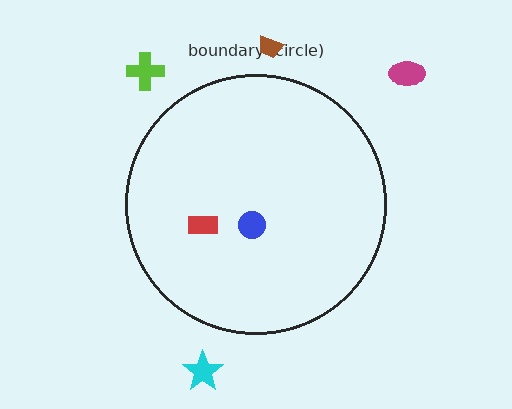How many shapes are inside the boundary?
2 inside, 4 outside.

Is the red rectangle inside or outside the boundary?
Inside.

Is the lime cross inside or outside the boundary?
Outside.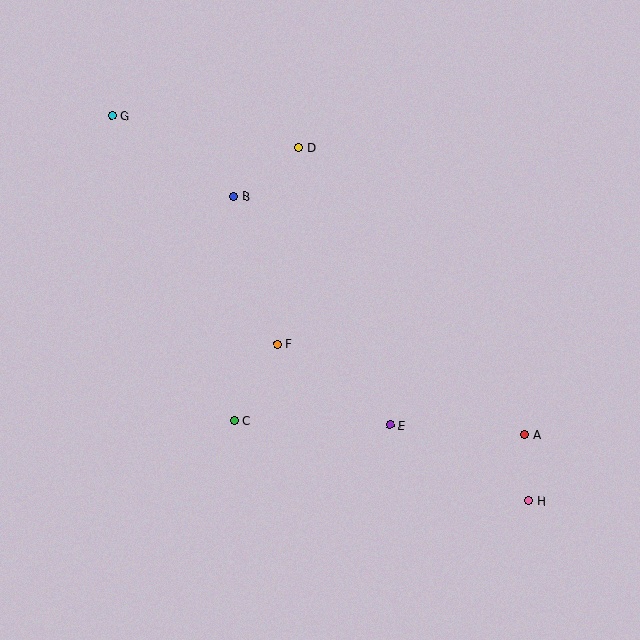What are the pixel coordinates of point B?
Point B is at (234, 196).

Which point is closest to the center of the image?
Point F at (277, 344) is closest to the center.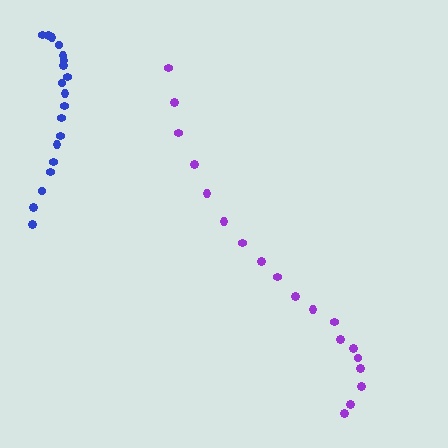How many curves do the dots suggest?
There are 2 distinct paths.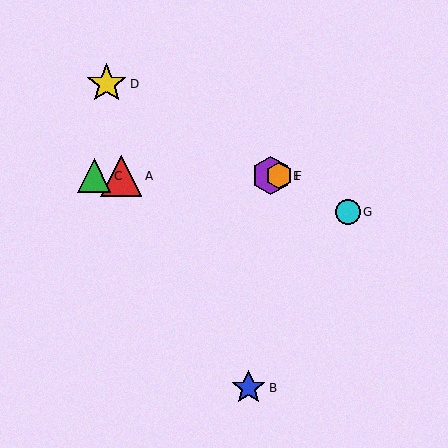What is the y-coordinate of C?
Object C is at y≈176.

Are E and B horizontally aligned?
No, E is at y≈176 and B is at y≈388.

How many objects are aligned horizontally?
4 objects (A, C, E, F) are aligned horizontally.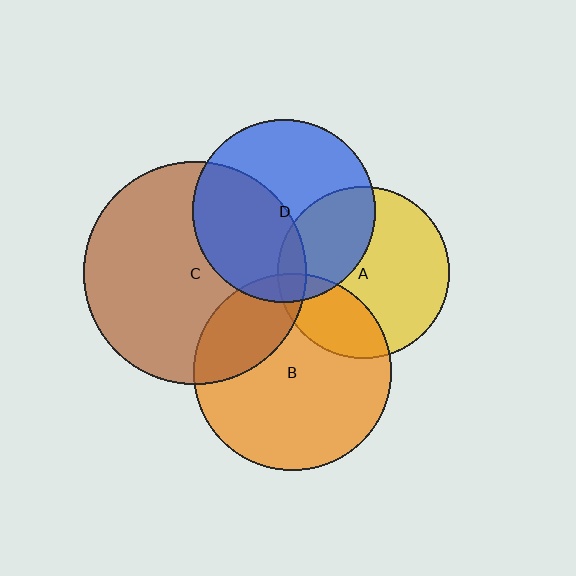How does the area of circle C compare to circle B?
Approximately 1.3 times.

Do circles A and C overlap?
Yes.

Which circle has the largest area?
Circle C (brown).